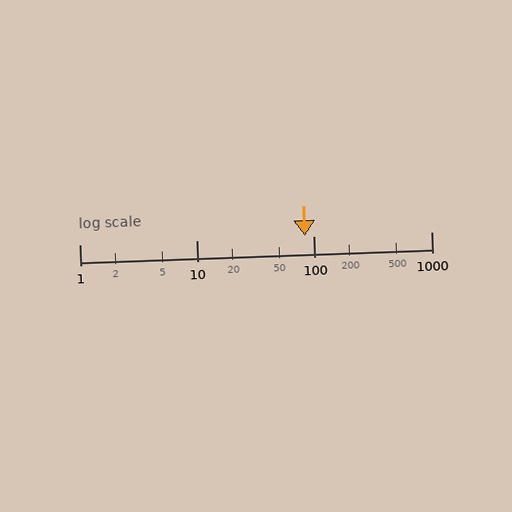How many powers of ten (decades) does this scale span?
The scale spans 3 decades, from 1 to 1000.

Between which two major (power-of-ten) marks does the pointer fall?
The pointer is between 10 and 100.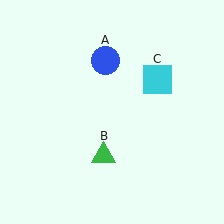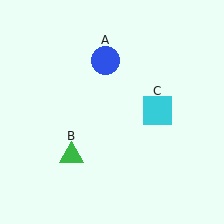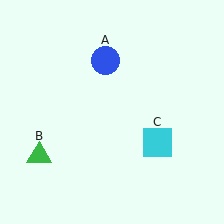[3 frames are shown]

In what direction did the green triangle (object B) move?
The green triangle (object B) moved left.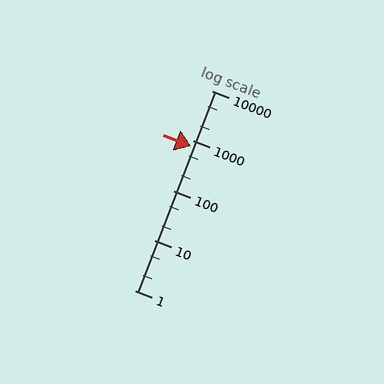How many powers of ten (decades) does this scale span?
The scale spans 4 decades, from 1 to 10000.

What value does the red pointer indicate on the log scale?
The pointer indicates approximately 770.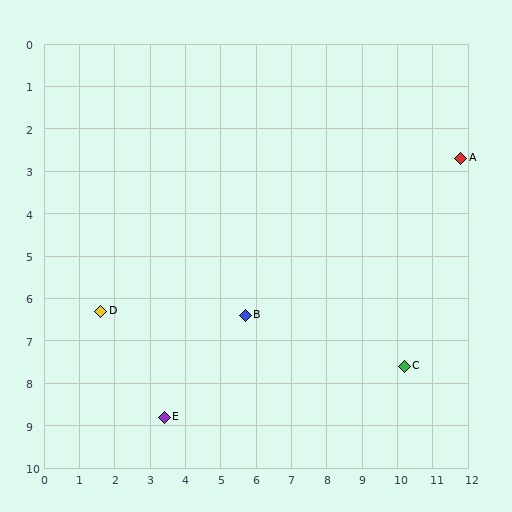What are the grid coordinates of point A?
Point A is at approximately (11.8, 2.7).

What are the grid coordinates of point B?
Point B is at approximately (5.7, 6.4).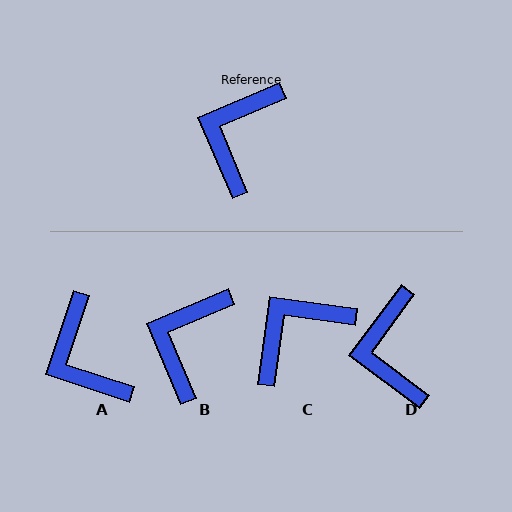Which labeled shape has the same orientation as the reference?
B.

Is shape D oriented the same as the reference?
No, it is off by about 31 degrees.